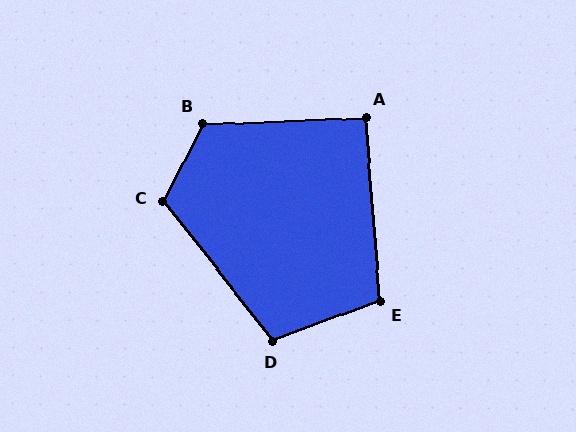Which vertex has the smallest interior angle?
A, at approximately 92 degrees.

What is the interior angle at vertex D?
Approximately 108 degrees (obtuse).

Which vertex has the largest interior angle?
B, at approximately 119 degrees.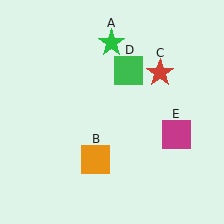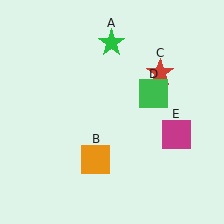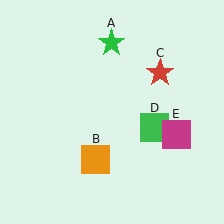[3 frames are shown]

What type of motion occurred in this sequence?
The green square (object D) rotated clockwise around the center of the scene.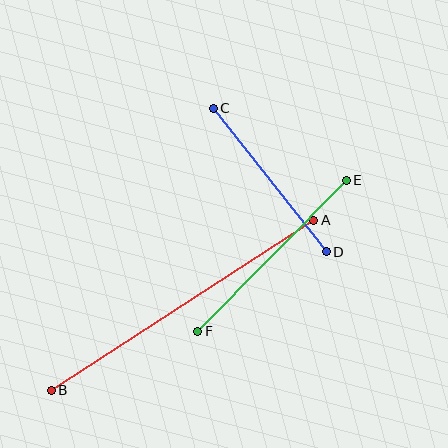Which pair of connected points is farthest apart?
Points A and B are farthest apart.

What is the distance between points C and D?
The distance is approximately 183 pixels.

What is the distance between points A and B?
The distance is approximately 313 pixels.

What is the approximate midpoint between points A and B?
The midpoint is at approximately (182, 305) pixels.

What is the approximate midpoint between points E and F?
The midpoint is at approximately (272, 256) pixels.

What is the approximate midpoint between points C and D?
The midpoint is at approximately (270, 180) pixels.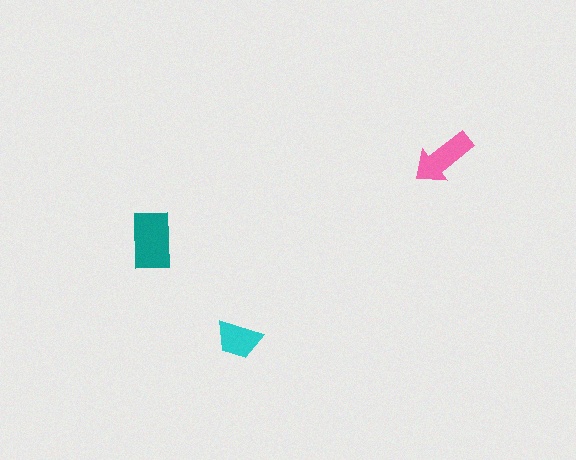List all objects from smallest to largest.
The cyan trapezoid, the pink arrow, the teal rectangle.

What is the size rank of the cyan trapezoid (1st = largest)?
3rd.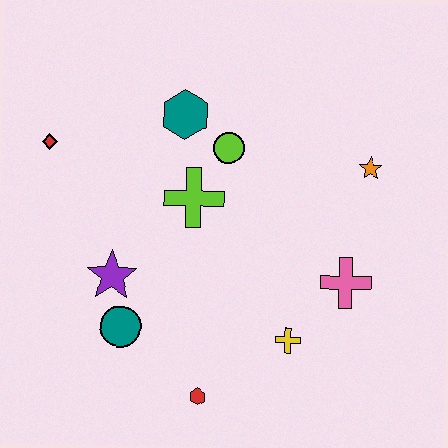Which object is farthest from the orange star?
The red diamond is farthest from the orange star.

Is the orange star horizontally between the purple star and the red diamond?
No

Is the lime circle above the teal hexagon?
No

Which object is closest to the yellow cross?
The pink cross is closest to the yellow cross.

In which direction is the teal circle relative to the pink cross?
The teal circle is to the left of the pink cross.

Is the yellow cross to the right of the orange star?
No